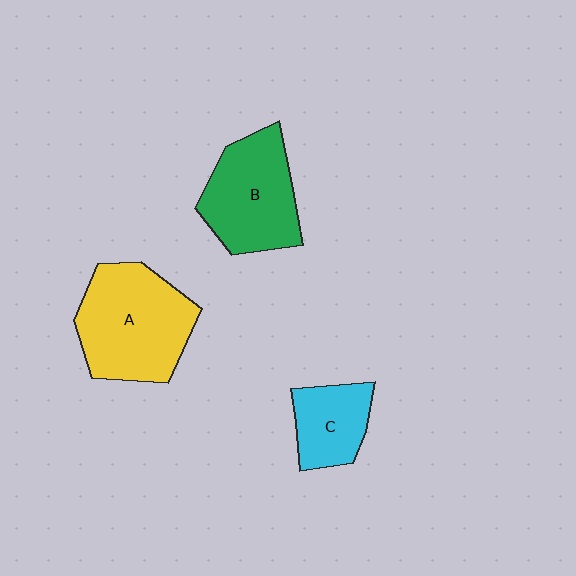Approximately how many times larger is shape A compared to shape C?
Approximately 2.0 times.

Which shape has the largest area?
Shape A (yellow).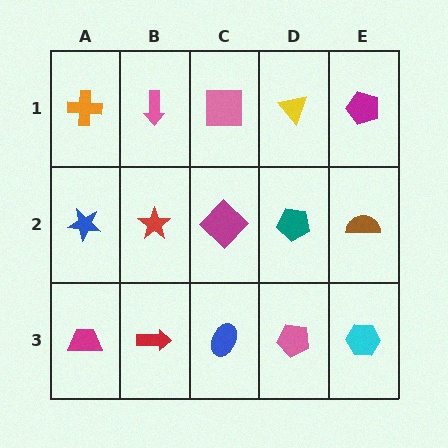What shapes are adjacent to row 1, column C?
A magenta diamond (row 2, column C), a pink arrow (row 1, column B), a yellow triangle (row 1, column D).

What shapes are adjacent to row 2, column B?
A pink arrow (row 1, column B), a red arrow (row 3, column B), a blue star (row 2, column A), a magenta diamond (row 2, column C).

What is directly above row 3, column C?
A magenta diamond.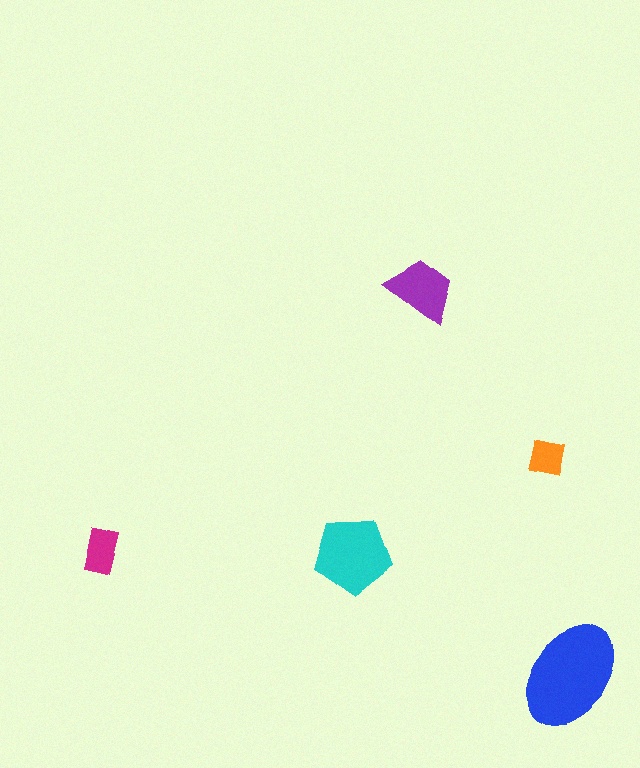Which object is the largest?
The blue ellipse.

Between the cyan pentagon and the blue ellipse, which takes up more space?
The blue ellipse.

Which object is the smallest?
The orange square.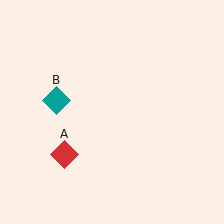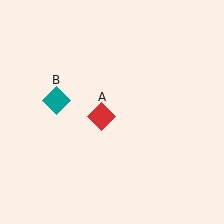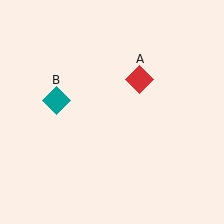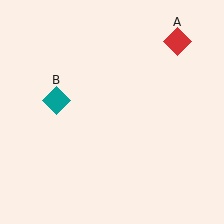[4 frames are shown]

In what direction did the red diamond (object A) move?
The red diamond (object A) moved up and to the right.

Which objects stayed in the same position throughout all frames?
Teal diamond (object B) remained stationary.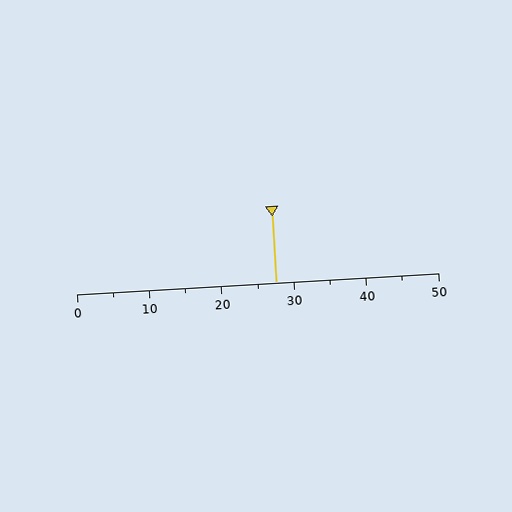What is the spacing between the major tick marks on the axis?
The major ticks are spaced 10 apart.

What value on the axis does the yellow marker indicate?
The marker indicates approximately 27.5.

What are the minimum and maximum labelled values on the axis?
The axis runs from 0 to 50.